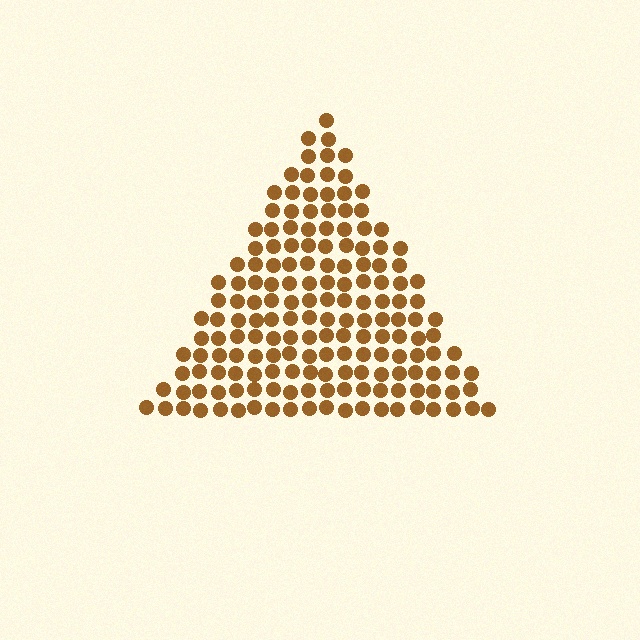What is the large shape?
The large shape is a triangle.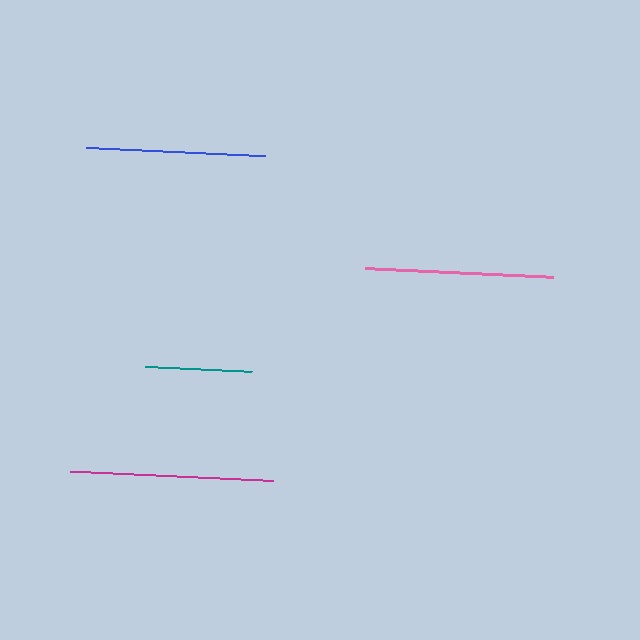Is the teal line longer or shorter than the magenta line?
The magenta line is longer than the teal line.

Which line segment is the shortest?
The teal line is the shortest at approximately 107 pixels.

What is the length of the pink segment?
The pink segment is approximately 188 pixels long.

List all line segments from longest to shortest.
From longest to shortest: magenta, pink, blue, teal.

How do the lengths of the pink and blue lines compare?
The pink and blue lines are approximately the same length.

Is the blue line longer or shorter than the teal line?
The blue line is longer than the teal line.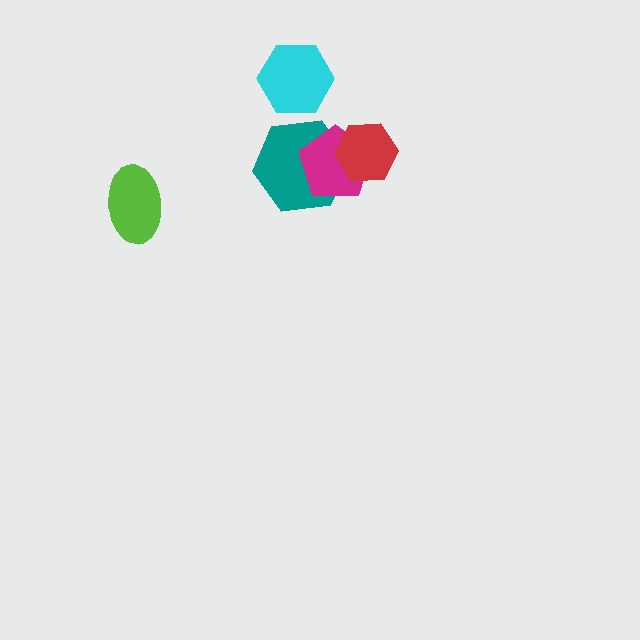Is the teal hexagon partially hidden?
Yes, it is partially covered by another shape.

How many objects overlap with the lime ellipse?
0 objects overlap with the lime ellipse.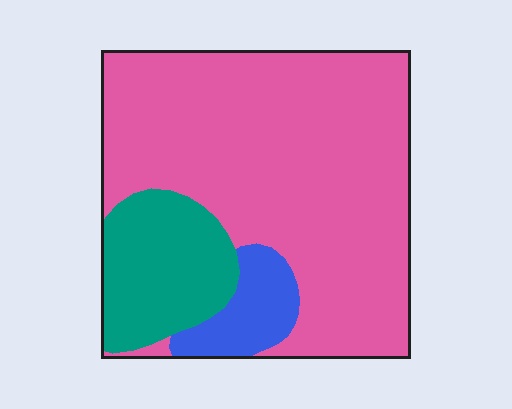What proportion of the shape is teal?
Teal covers around 20% of the shape.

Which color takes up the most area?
Pink, at roughly 75%.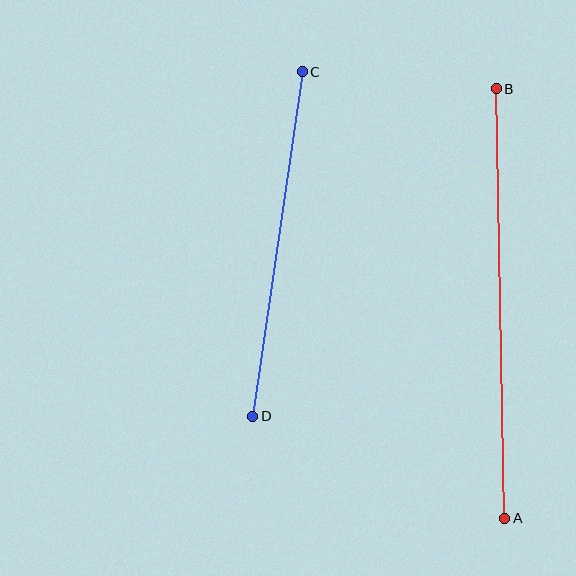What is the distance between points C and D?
The distance is approximately 348 pixels.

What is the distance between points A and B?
The distance is approximately 430 pixels.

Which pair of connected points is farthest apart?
Points A and B are farthest apart.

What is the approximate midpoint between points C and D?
The midpoint is at approximately (277, 244) pixels.